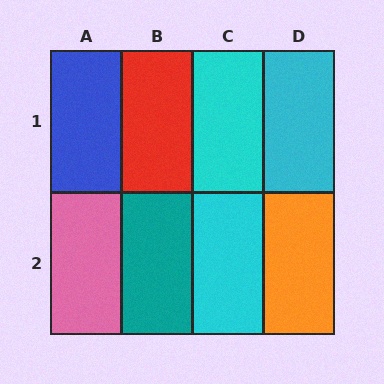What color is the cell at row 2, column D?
Orange.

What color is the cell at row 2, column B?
Teal.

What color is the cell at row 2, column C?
Cyan.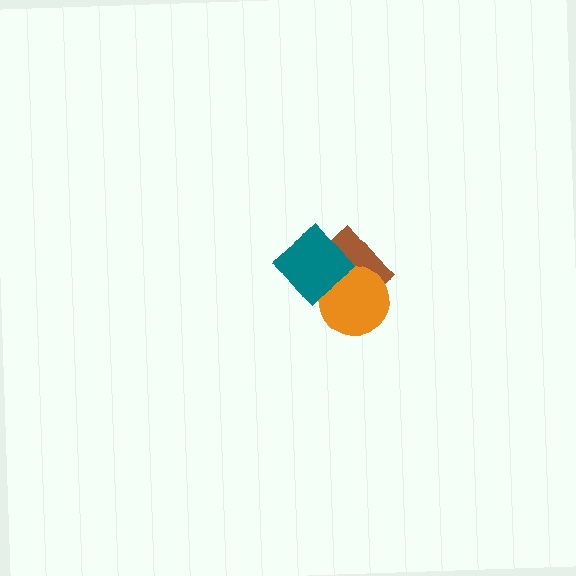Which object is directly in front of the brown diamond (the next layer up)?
The orange circle is directly in front of the brown diamond.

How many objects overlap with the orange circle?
2 objects overlap with the orange circle.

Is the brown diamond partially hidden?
Yes, it is partially covered by another shape.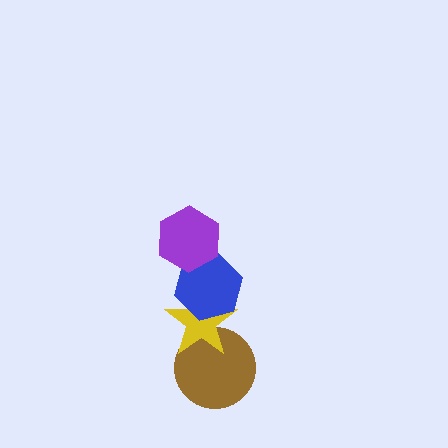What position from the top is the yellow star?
The yellow star is 3rd from the top.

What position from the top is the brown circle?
The brown circle is 4th from the top.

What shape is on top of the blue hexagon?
The purple hexagon is on top of the blue hexagon.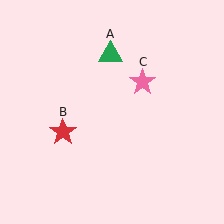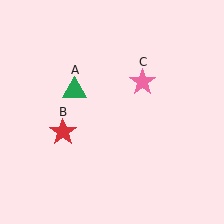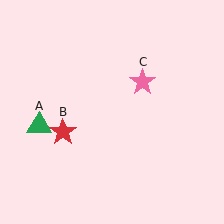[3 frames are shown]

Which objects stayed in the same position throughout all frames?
Red star (object B) and pink star (object C) remained stationary.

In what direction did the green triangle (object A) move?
The green triangle (object A) moved down and to the left.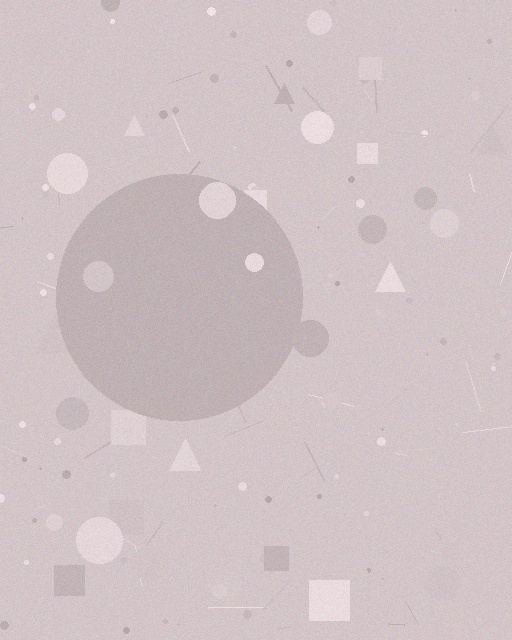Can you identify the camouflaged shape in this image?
The camouflaged shape is a circle.